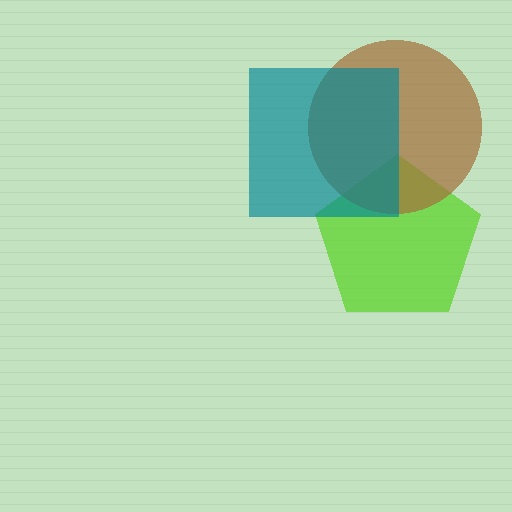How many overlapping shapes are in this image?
There are 3 overlapping shapes in the image.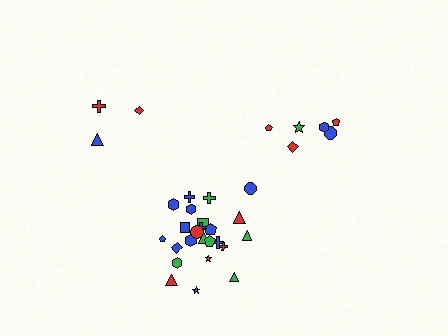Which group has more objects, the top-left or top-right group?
The top-right group.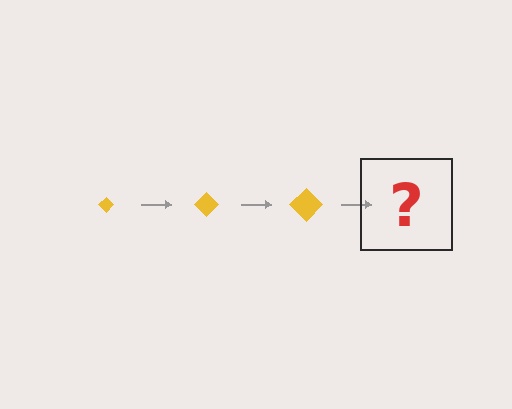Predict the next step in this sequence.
The next step is a yellow diamond, larger than the previous one.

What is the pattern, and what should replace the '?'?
The pattern is that the diamond gets progressively larger each step. The '?' should be a yellow diamond, larger than the previous one.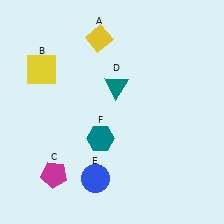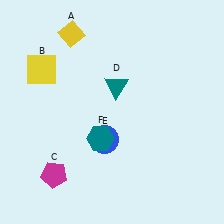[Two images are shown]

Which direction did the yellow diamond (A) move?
The yellow diamond (A) moved left.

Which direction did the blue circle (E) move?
The blue circle (E) moved up.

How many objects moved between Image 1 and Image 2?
2 objects moved between the two images.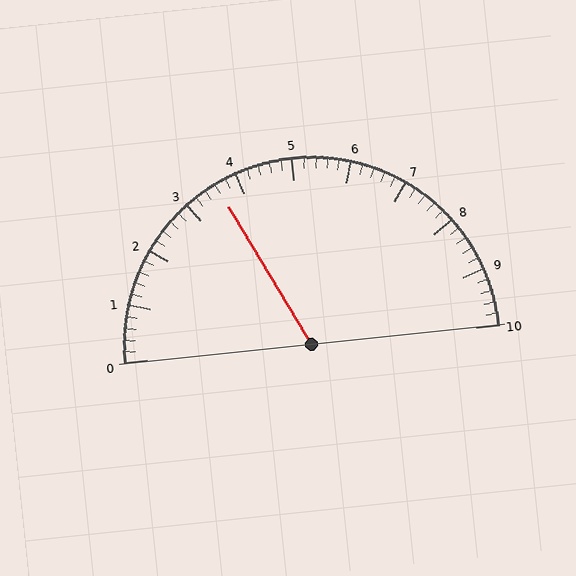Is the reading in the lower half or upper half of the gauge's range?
The reading is in the lower half of the range (0 to 10).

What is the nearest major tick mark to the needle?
The nearest major tick mark is 4.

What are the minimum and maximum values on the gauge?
The gauge ranges from 0 to 10.